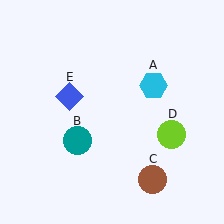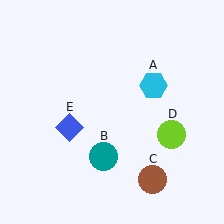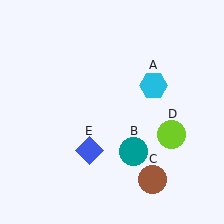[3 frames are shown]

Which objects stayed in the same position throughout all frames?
Cyan hexagon (object A) and brown circle (object C) and lime circle (object D) remained stationary.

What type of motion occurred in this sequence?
The teal circle (object B), blue diamond (object E) rotated counterclockwise around the center of the scene.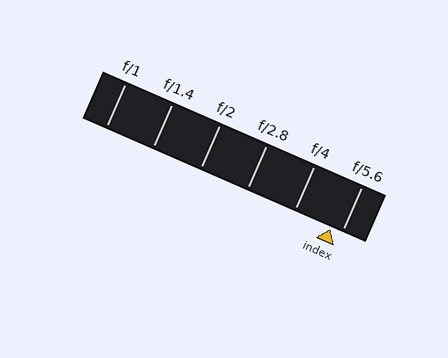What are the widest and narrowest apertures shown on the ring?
The widest aperture shown is f/1 and the narrowest is f/5.6.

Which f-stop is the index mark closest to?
The index mark is closest to f/5.6.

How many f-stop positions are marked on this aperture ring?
There are 6 f-stop positions marked.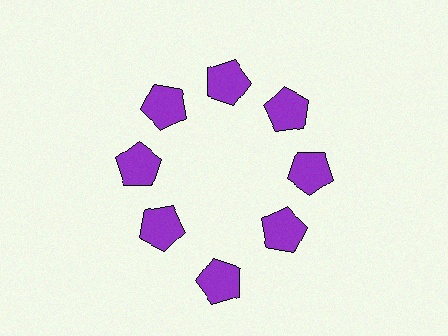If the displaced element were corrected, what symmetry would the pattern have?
It would have 8-fold rotational symmetry — the pattern would map onto itself every 45 degrees.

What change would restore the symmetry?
The symmetry would be restored by moving it inward, back onto the ring so that all 8 pentagons sit at equal angles and equal distance from the center.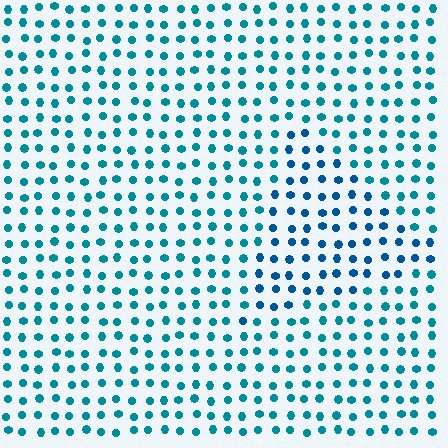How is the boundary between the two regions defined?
The boundary is defined purely by a slight shift in hue (about 22 degrees). Spacing, size, and orientation are identical on both sides.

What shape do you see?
I see a triangle.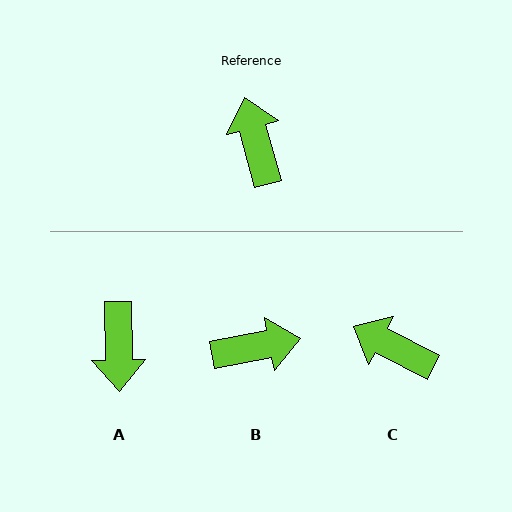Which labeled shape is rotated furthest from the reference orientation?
A, about 166 degrees away.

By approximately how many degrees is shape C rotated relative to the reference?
Approximately 48 degrees counter-clockwise.